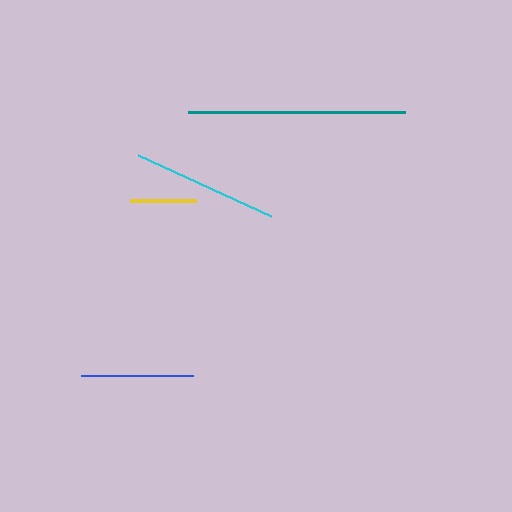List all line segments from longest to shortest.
From longest to shortest: teal, cyan, blue, yellow.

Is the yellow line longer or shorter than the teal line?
The teal line is longer than the yellow line.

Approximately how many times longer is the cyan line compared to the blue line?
The cyan line is approximately 1.3 times the length of the blue line.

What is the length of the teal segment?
The teal segment is approximately 217 pixels long.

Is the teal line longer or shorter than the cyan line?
The teal line is longer than the cyan line.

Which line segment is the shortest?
The yellow line is the shortest at approximately 66 pixels.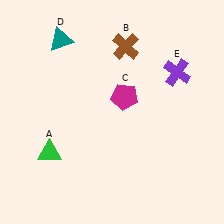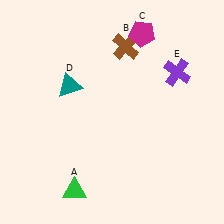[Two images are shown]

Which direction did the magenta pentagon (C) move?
The magenta pentagon (C) moved up.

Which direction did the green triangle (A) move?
The green triangle (A) moved down.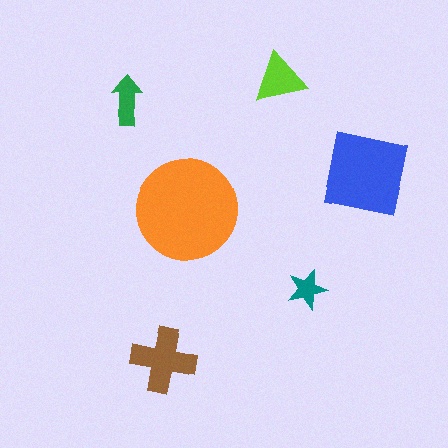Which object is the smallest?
The teal star.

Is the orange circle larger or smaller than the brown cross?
Larger.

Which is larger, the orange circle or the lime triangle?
The orange circle.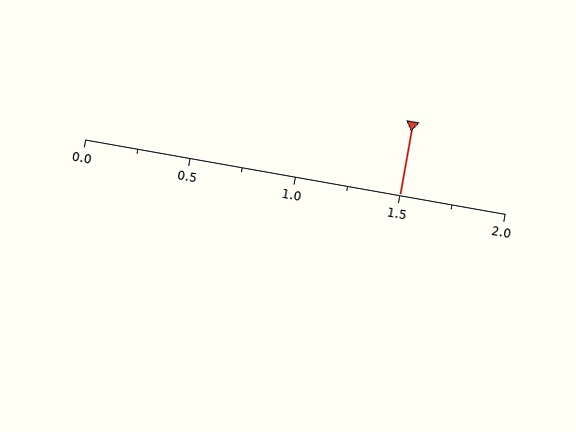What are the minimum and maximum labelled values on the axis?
The axis runs from 0.0 to 2.0.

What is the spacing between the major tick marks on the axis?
The major ticks are spaced 0.5 apart.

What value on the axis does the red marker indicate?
The marker indicates approximately 1.5.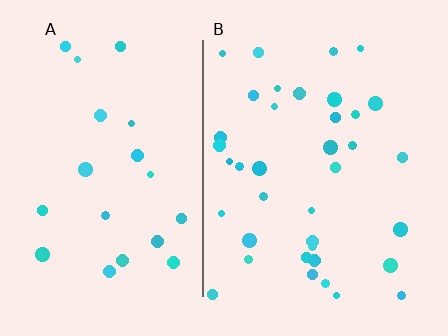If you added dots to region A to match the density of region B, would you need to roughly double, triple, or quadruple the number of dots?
Approximately double.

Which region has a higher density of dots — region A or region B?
B (the right).